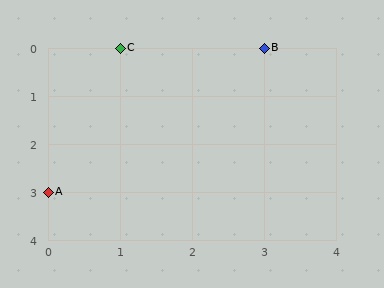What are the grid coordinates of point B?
Point B is at grid coordinates (3, 0).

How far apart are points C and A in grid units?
Points C and A are 1 column and 3 rows apart (about 3.2 grid units diagonally).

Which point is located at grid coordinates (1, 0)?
Point C is at (1, 0).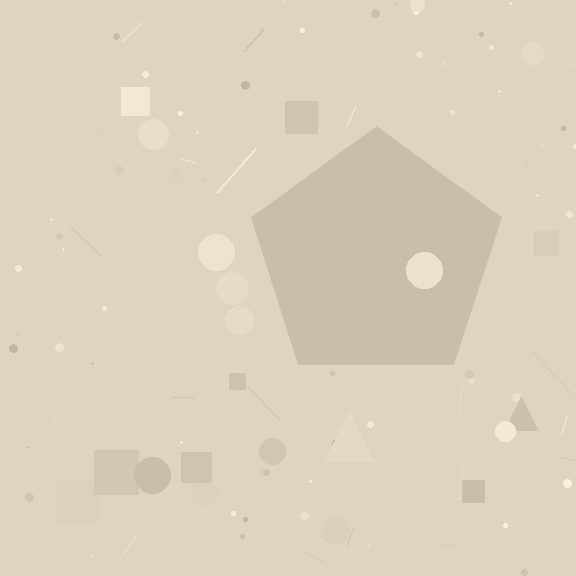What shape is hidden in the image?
A pentagon is hidden in the image.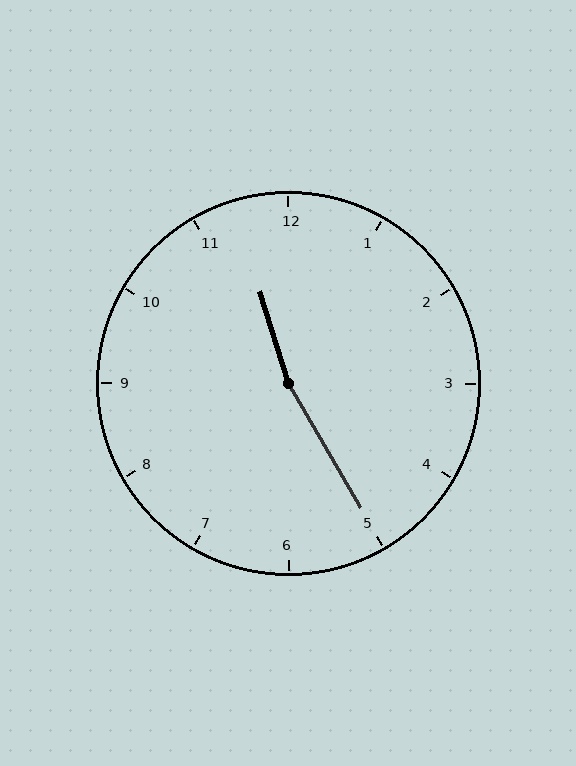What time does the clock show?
11:25.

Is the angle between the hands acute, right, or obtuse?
It is obtuse.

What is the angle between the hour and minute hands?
Approximately 168 degrees.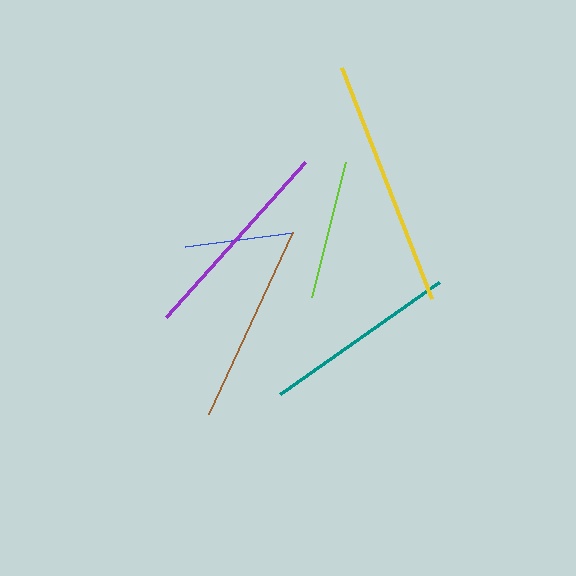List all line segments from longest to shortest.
From longest to shortest: yellow, purple, brown, teal, lime, blue.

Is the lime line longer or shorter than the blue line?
The lime line is longer than the blue line.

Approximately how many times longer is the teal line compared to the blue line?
The teal line is approximately 1.8 times the length of the blue line.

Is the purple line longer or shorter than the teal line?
The purple line is longer than the teal line.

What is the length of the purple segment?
The purple segment is approximately 208 pixels long.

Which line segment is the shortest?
The blue line is the shortest at approximately 109 pixels.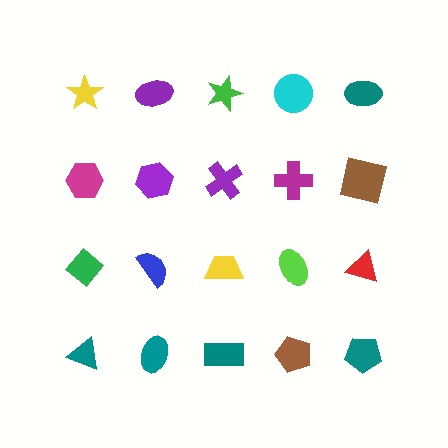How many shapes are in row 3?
5 shapes.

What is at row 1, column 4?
A cyan circle.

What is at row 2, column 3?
A purple cross.